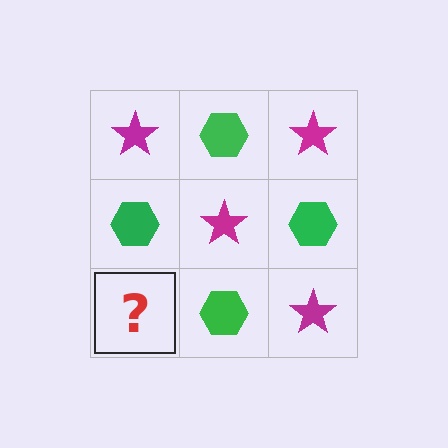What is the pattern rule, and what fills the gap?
The rule is that it alternates magenta star and green hexagon in a checkerboard pattern. The gap should be filled with a magenta star.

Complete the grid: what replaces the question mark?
The question mark should be replaced with a magenta star.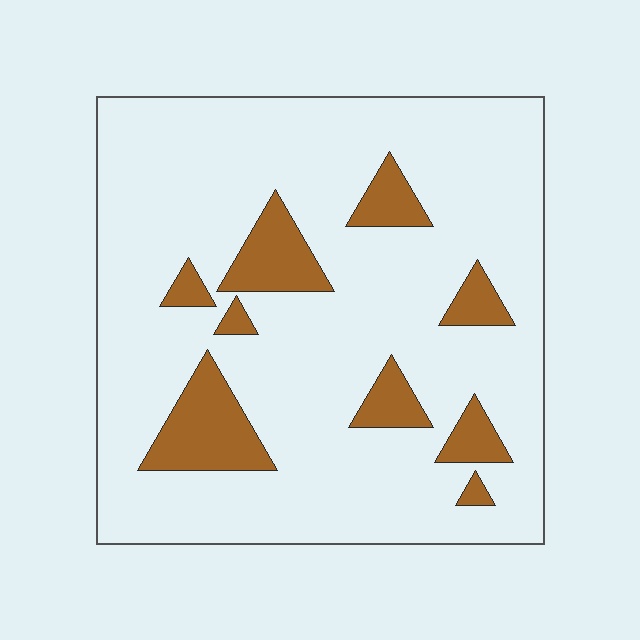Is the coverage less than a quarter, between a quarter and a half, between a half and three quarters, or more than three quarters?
Less than a quarter.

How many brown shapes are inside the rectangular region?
9.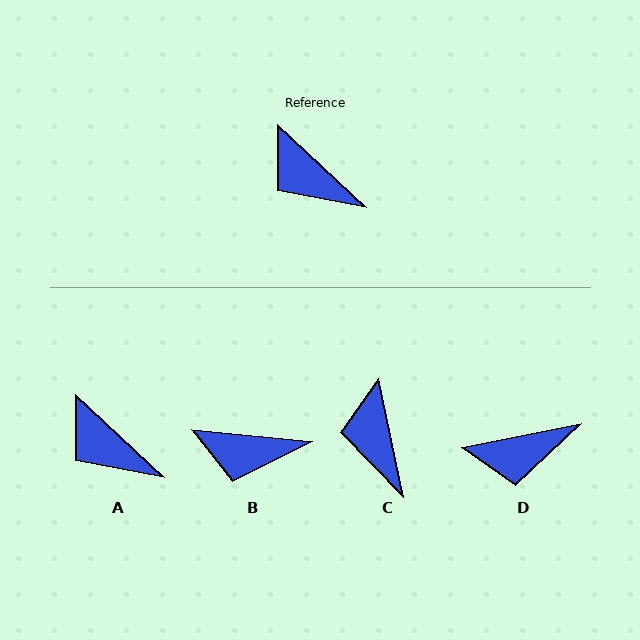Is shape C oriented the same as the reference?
No, it is off by about 35 degrees.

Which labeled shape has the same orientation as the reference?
A.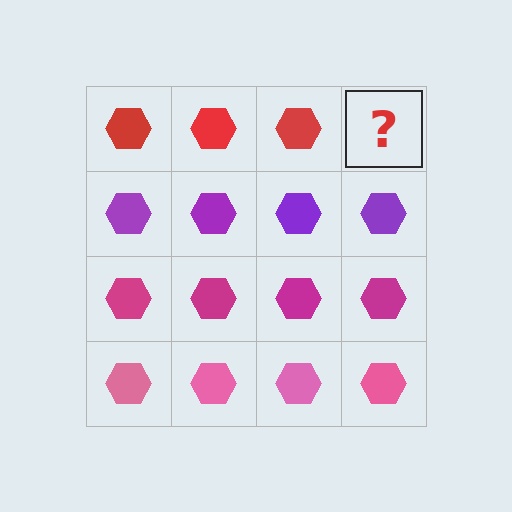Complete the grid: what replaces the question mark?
The question mark should be replaced with a red hexagon.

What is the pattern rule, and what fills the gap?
The rule is that each row has a consistent color. The gap should be filled with a red hexagon.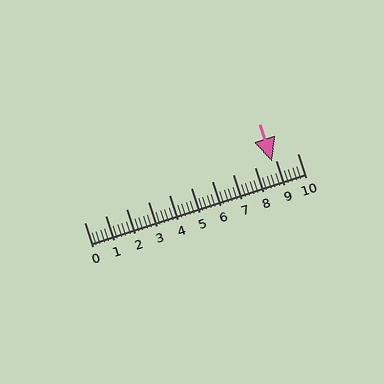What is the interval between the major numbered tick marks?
The major tick marks are spaced 1 units apart.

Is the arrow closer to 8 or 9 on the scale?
The arrow is closer to 9.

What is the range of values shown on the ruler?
The ruler shows values from 0 to 10.